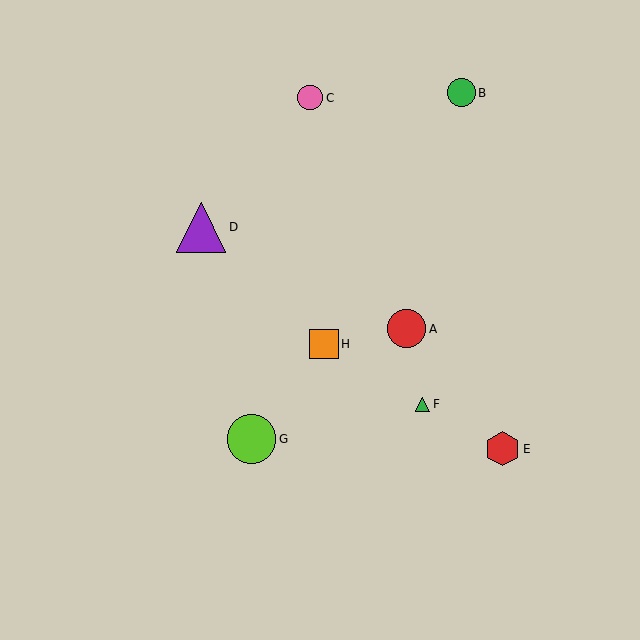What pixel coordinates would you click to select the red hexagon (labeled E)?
Click at (503, 449) to select the red hexagon E.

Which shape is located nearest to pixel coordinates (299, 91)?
The pink circle (labeled C) at (310, 98) is nearest to that location.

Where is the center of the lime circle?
The center of the lime circle is at (252, 439).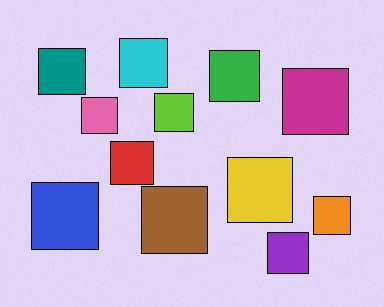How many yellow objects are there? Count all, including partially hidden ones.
There is 1 yellow object.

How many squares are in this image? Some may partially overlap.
There are 12 squares.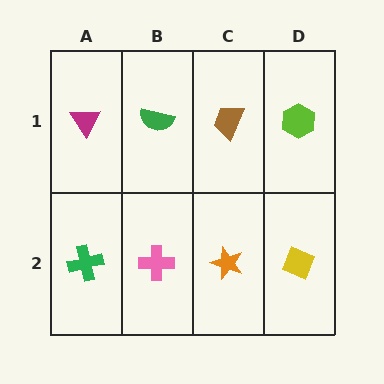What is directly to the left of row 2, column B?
A green cross.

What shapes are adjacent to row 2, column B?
A green semicircle (row 1, column B), a green cross (row 2, column A), an orange star (row 2, column C).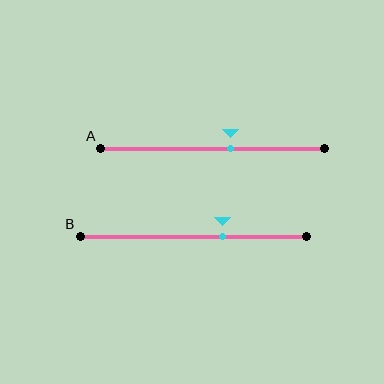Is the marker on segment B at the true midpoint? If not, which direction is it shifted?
No, the marker on segment B is shifted to the right by about 13% of the segment length.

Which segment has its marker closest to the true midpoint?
Segment A has its marker closest to the true midpoint.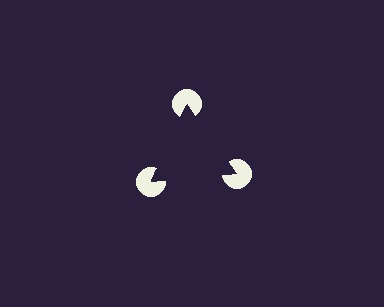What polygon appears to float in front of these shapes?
An illusory triangle — its edges are inferred from the aligned wedge cuts in the pac-man discs, not physically drawn.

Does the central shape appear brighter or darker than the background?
It typically appears slightly darker than the background, even though no actual brightness change is drawn.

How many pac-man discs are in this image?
There are 3 — one at each vertex of the illusory triangle.